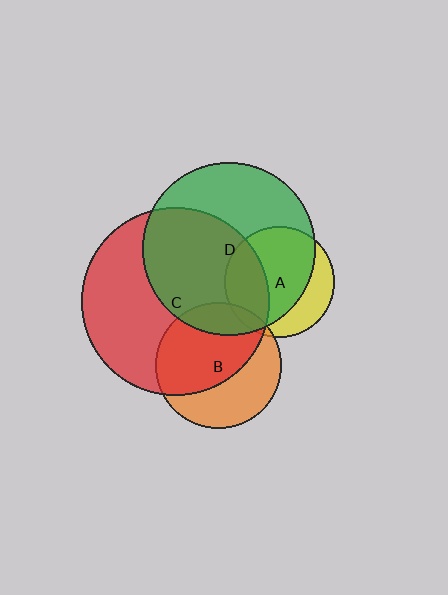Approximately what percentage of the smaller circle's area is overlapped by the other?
Approximately 55%.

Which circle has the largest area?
Circle C (red).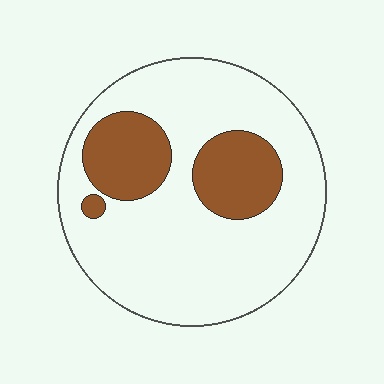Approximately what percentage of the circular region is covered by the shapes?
Approximately 25%.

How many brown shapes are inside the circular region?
3.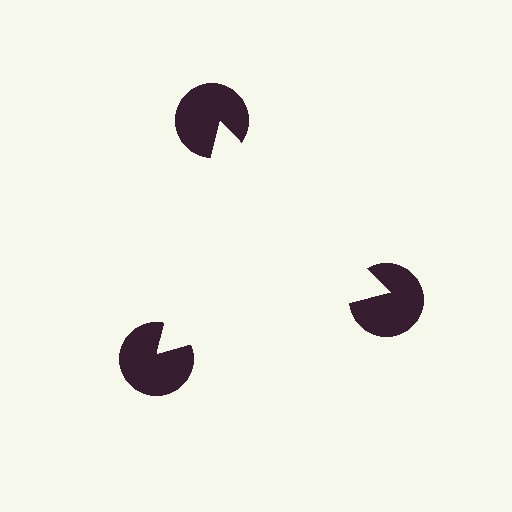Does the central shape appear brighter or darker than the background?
It typically appears slightly brighter than the background, even though no actual brightness change is drawn.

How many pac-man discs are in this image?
There are 3 — one at each vertex of the illusory triangle.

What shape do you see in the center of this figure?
An illusory triangle — its edges are inferred from the aligned wedge cuts in the pac-man discs, not physically drawn.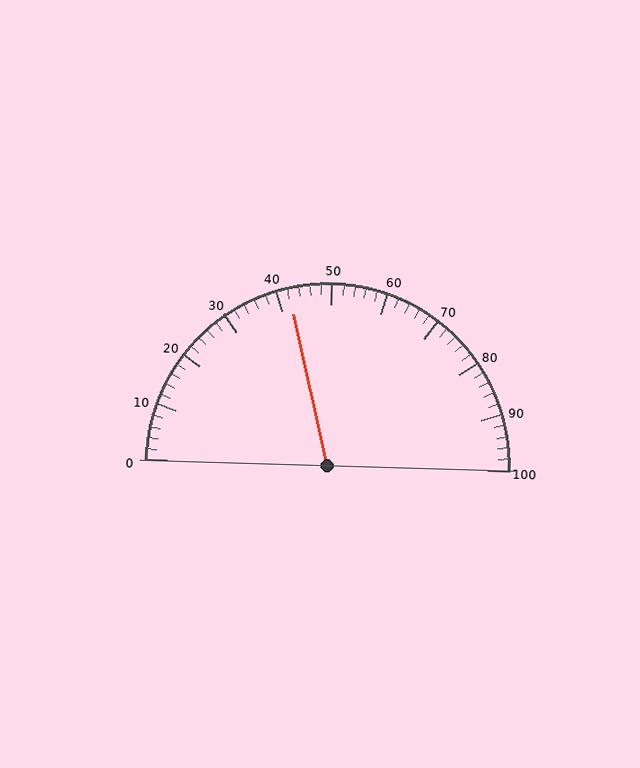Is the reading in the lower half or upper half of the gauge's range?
The reading is in the lower half of the range (0 to 100).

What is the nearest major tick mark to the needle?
The nearest major tick mark is 40.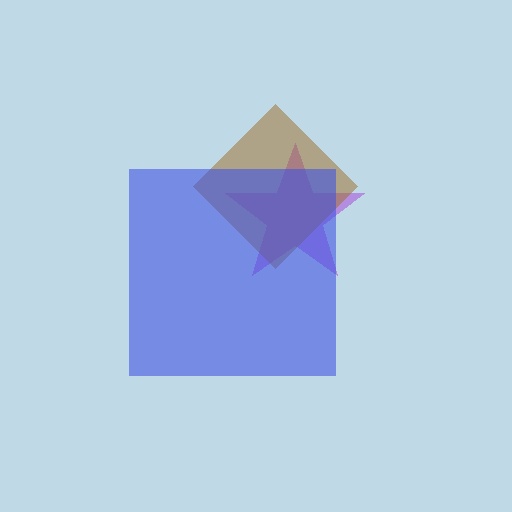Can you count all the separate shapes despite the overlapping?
Yes, there are 3 separate shapes.